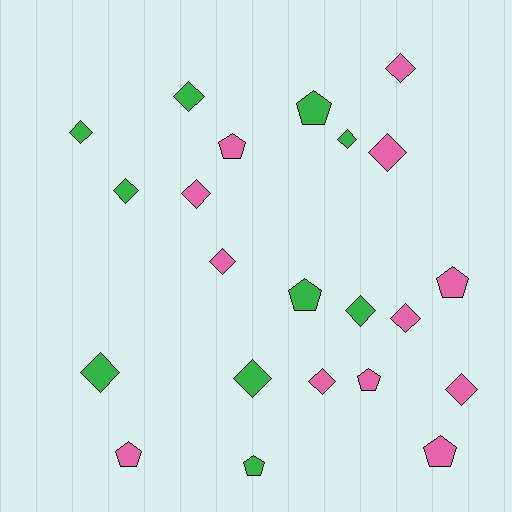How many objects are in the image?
There are 22 objects.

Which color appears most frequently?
Pink, with 12 objects.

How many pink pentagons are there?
There are 5 pink pentagons.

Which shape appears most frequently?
Diamond, with 14 objects.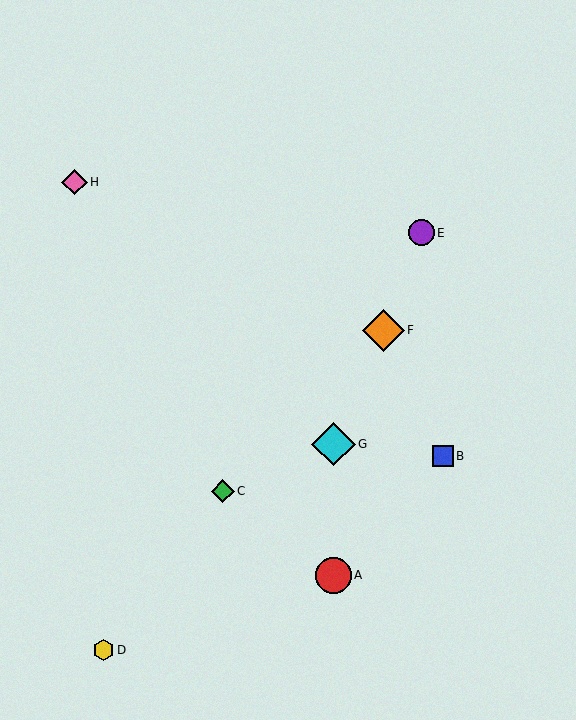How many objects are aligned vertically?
2 objects (A, G) are aligned vertically.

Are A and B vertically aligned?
No, A is at x≈333 and B is at x≈443.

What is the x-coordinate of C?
Object C is at x≈223.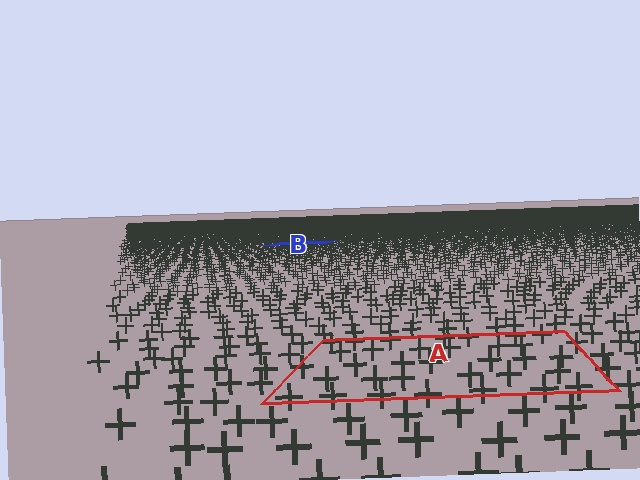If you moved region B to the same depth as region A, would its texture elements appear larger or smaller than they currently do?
They would appear larger. At a closer depth, the same texture elements are projected at a bigger on-screen size.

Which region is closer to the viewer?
Region A is closer. The texture elements there are larger and more spread out.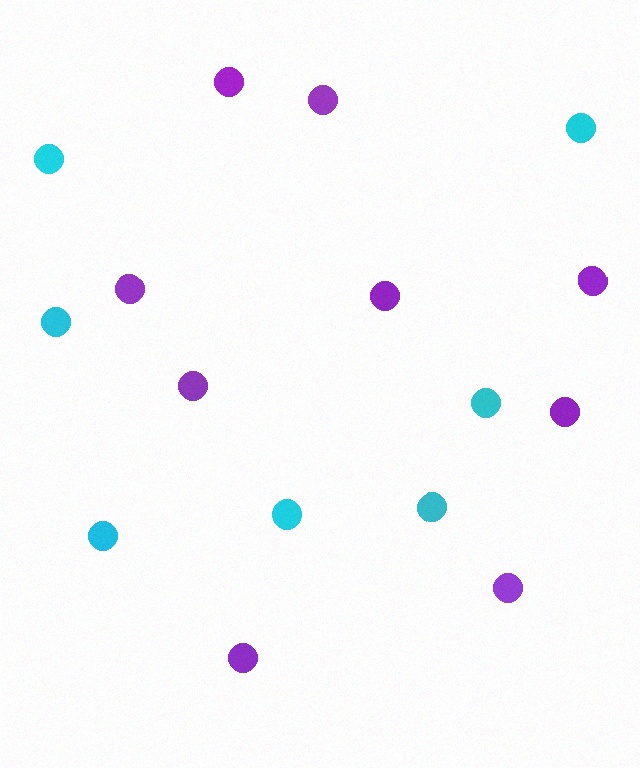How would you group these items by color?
There are 2 groups: one group of purple circles (9) and one group of cyan circles (7).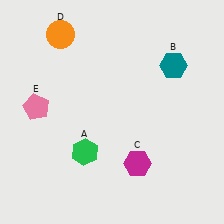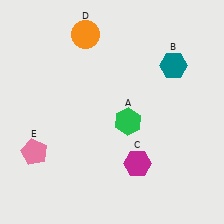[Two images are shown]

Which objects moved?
The objects that moved are: the green hexagon (A), the orange circle (D), the pink pentagon (E).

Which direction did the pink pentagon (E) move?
The pink pentagon (E) moved down.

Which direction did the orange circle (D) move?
The orange circle (D) moved right.